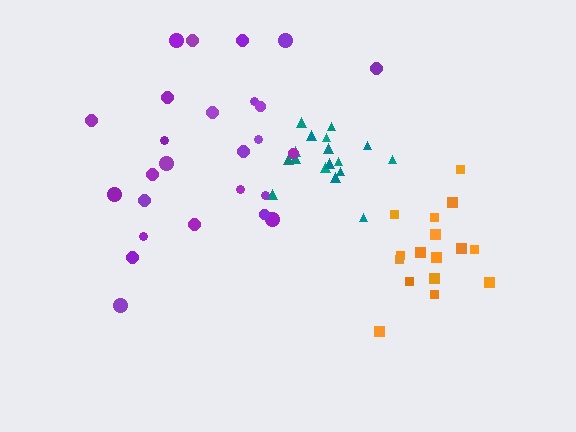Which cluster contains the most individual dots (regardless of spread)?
Purple (26).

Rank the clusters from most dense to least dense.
teal, orange, purple.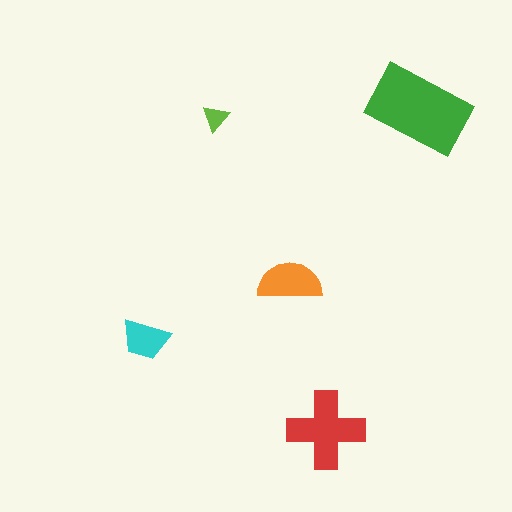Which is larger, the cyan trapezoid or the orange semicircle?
The orange semicircle.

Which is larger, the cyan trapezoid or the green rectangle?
The green rectangle.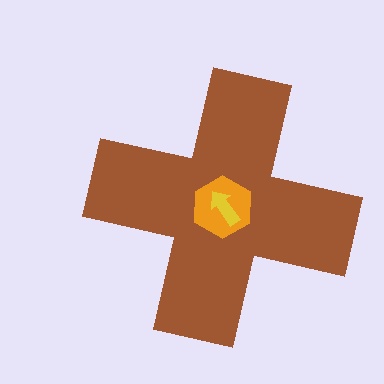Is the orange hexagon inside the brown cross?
Yes.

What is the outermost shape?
The brown cross.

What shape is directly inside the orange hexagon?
The yellow arrow.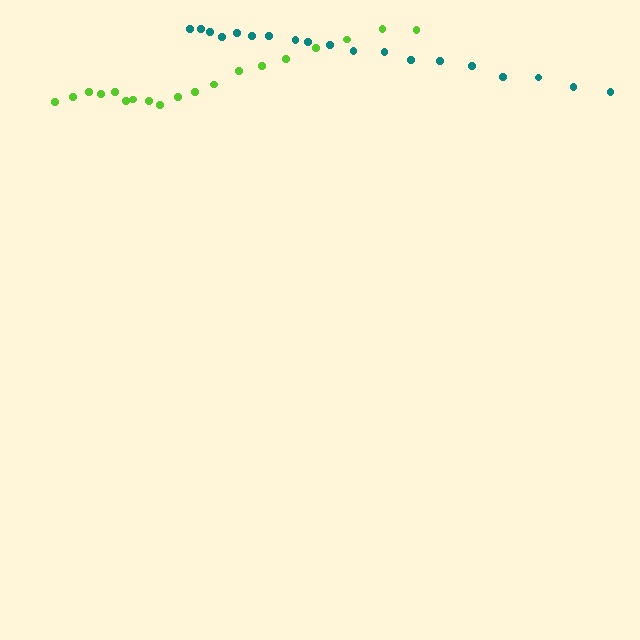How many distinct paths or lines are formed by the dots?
There are 2 distinct paths.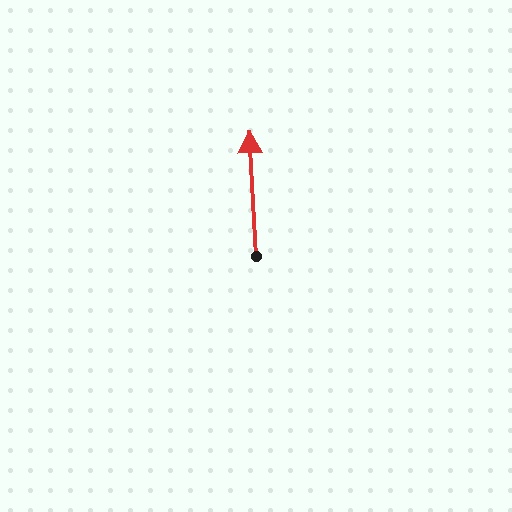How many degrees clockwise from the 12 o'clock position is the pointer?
Approximately 357 degrees.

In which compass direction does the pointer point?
North.